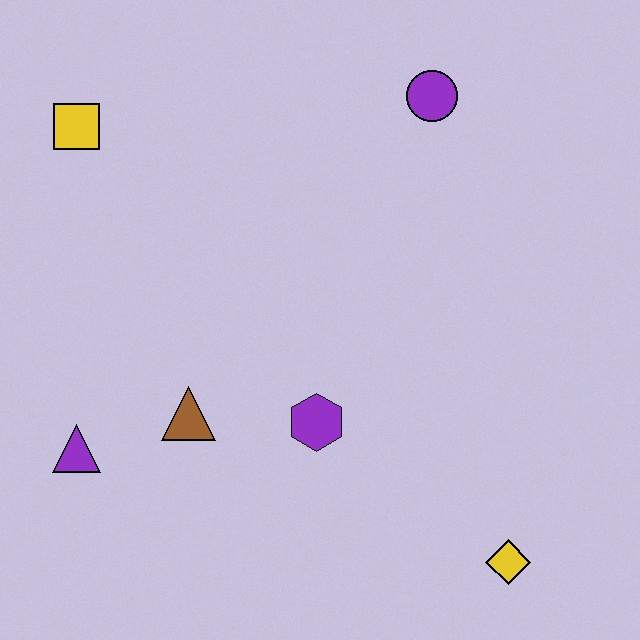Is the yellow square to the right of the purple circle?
No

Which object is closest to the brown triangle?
The purple triangle is closest to the brown triangle.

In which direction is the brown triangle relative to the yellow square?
The brown triangle is below the yellow square.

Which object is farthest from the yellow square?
The yellow diamond is farthest from the yellow square.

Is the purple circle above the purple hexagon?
Yes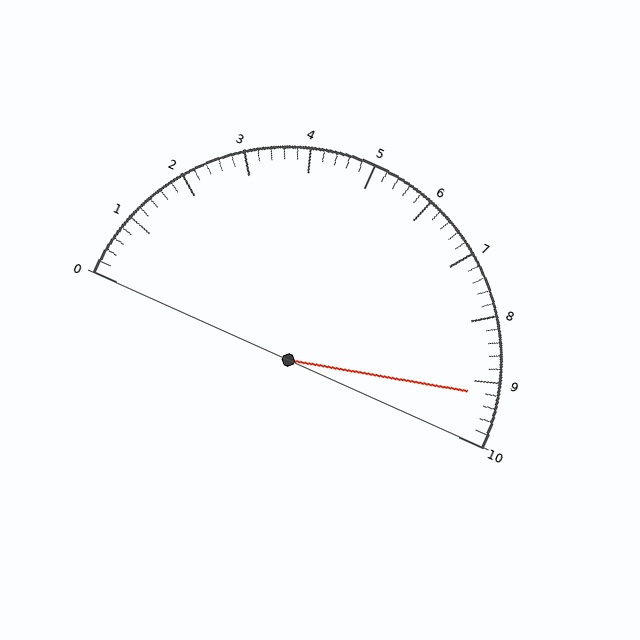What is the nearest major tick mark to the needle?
The nearest major tick mark is 9.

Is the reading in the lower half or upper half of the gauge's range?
The reading is in the upper half of the range (0 to 10).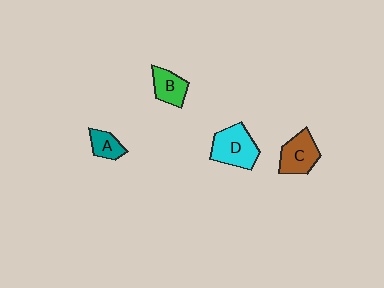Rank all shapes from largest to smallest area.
From largest to smallest: D (cyan), C (brown), B (green), A (teal).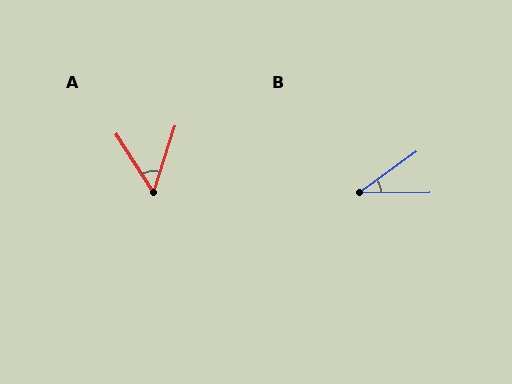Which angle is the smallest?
B, at approximately 36 degrees.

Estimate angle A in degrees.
Approximately 51 degrees.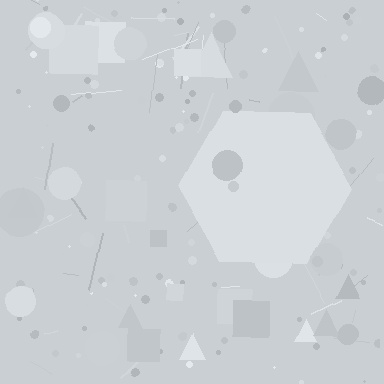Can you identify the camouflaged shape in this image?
The camouflaged shape is a hexagon.